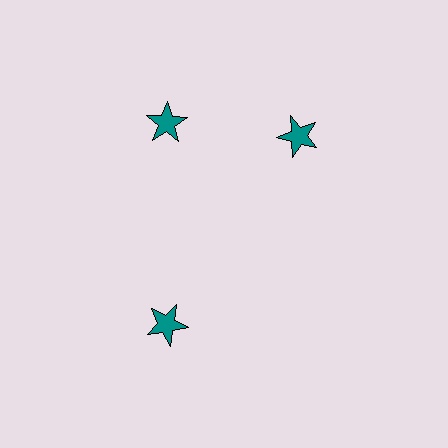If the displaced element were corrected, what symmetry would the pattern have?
It would have 3-fold rotational symmetry — the pattern would map onto itself every 120 degrees.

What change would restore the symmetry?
The symmetry would be restored by rotating it back into even spacing with its neighbors so that all 3 stars sit at equal angles and equal distance from the center.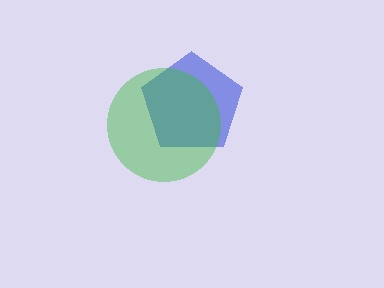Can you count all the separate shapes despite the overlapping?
Yes, there are 2 separate shapes.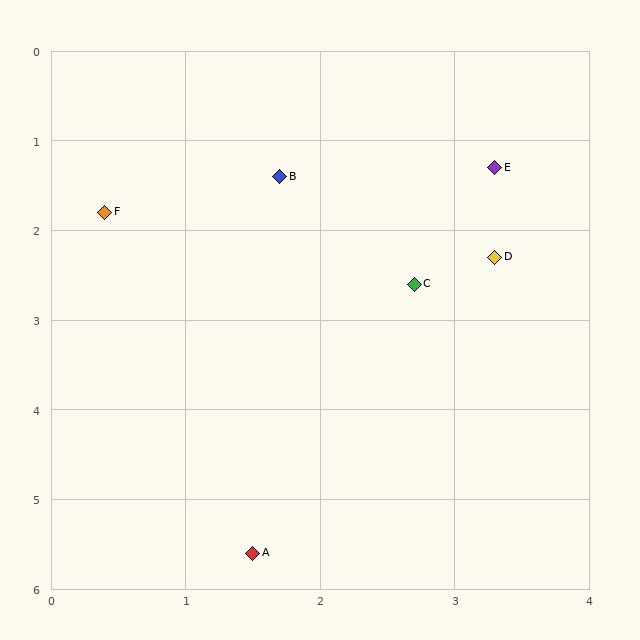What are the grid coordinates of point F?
Point F is at approximately (0.4, 1.8).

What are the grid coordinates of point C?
Point C is at approximately (2.7, 2.6).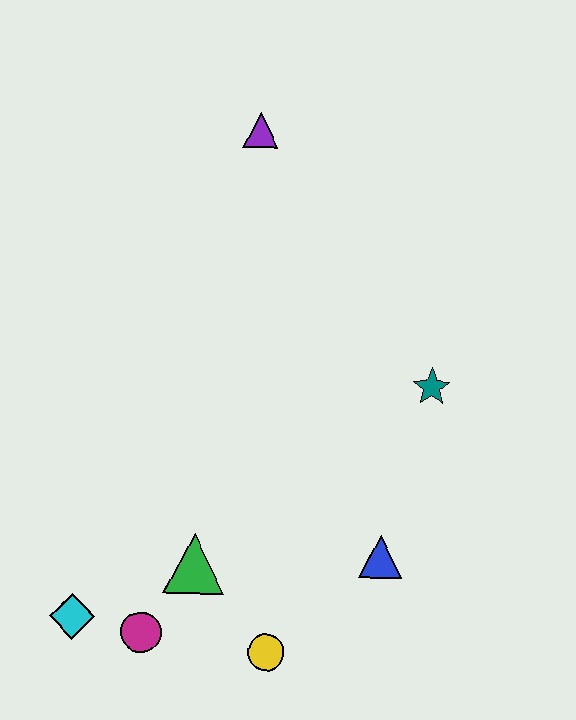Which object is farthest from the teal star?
The cyan diamond is farthest from the teal star.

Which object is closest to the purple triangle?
The teal star is closest to the purple triangle.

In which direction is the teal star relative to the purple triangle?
The teal star is below the purple triangle.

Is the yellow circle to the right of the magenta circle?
Yes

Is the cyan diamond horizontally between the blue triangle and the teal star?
No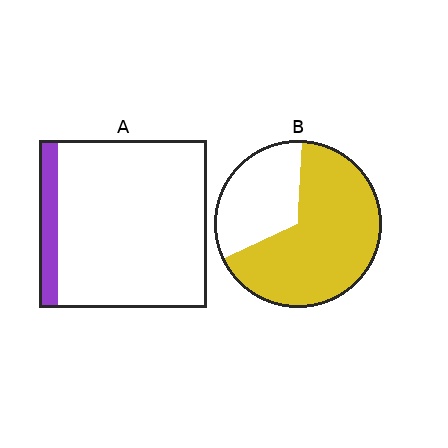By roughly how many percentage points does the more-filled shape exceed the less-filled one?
By roughly 55 percentage points (B over A).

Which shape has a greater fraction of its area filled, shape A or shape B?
Shape B.